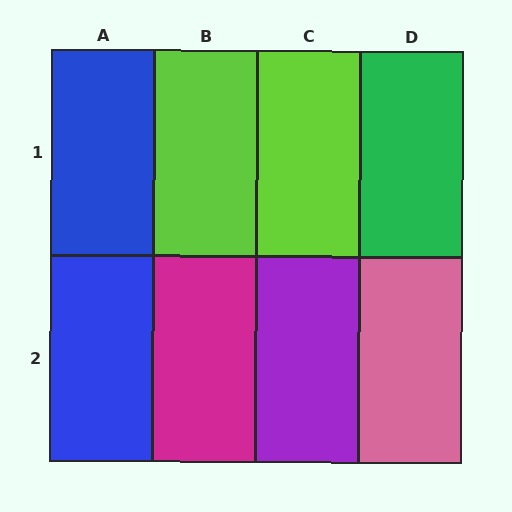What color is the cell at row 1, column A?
Blue.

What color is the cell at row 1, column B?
Lime.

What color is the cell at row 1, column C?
Lime.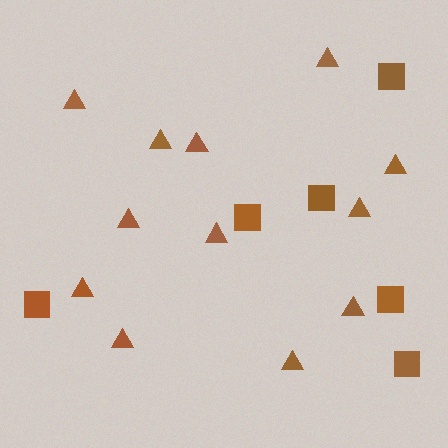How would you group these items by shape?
There are 2 groups: one group of squares (6) and one group of triangles (12).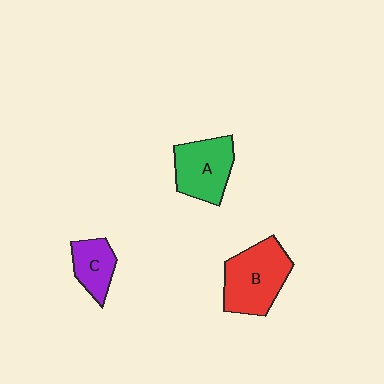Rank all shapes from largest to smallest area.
From largest to smallest: B (red), A (green), C (purple).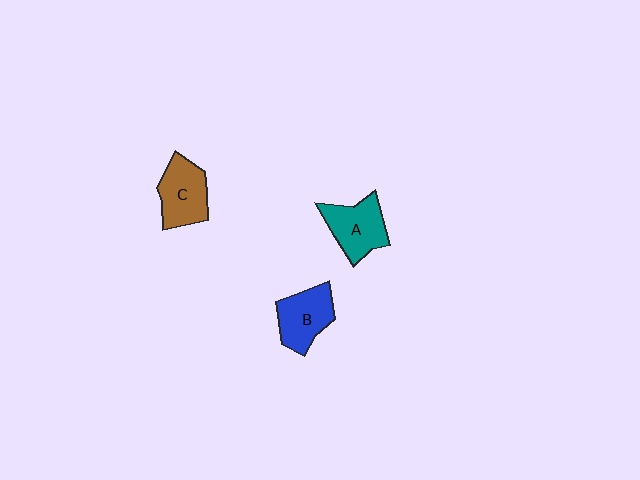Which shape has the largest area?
Shape A (teal).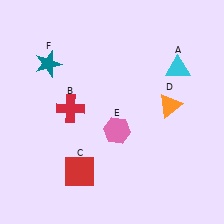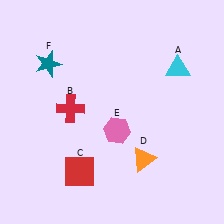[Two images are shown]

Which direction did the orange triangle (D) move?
The orange triangle (D) moved down.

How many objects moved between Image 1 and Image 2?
1 object moved between the two images.